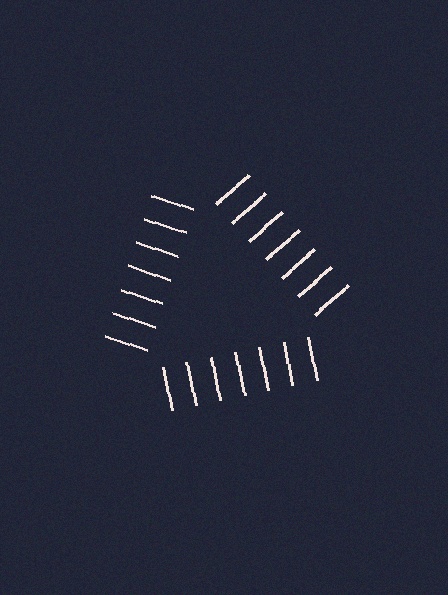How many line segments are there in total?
21 — 7 along each of the 3 edges.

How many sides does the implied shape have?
3 sides — the line-ends trace a triangle.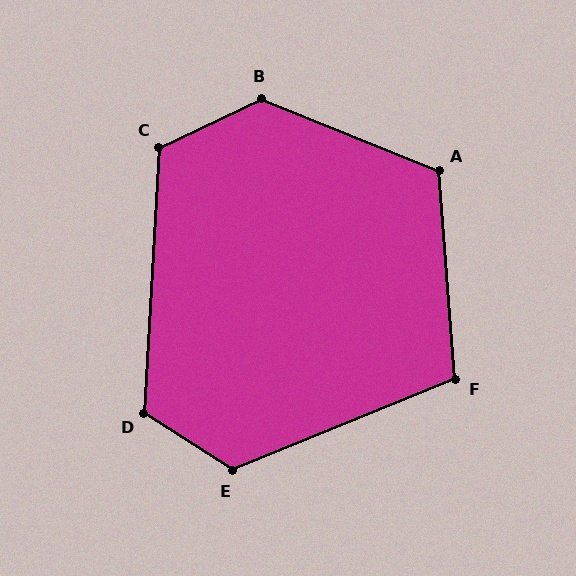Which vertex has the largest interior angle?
B, at approximately 133 degrees.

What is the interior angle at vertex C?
Approximately 118 degrees (obtuse).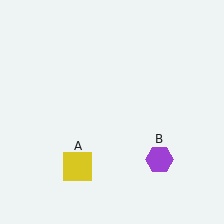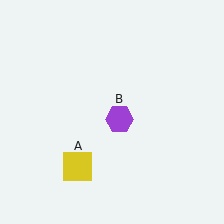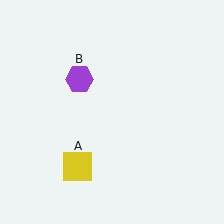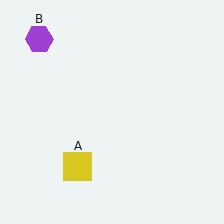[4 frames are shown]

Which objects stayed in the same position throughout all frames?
Yellow square (object A) remained stationary.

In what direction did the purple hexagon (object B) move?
The purple hexagon (object B) moved up and to the left.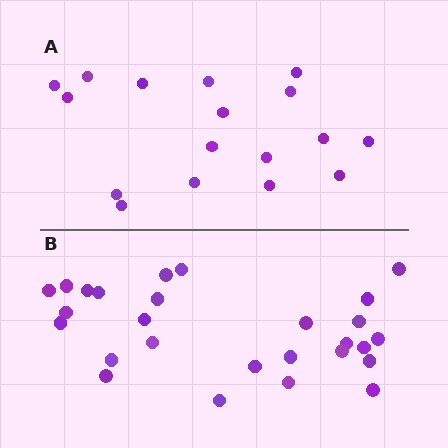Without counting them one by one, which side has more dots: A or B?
Region B (the bottom region) has more dots.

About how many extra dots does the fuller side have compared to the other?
Region B has roughly 10 or so more dots than region A.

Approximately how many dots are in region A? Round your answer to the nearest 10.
About 20 dots. (The exact count is 17, which rounds to 20.)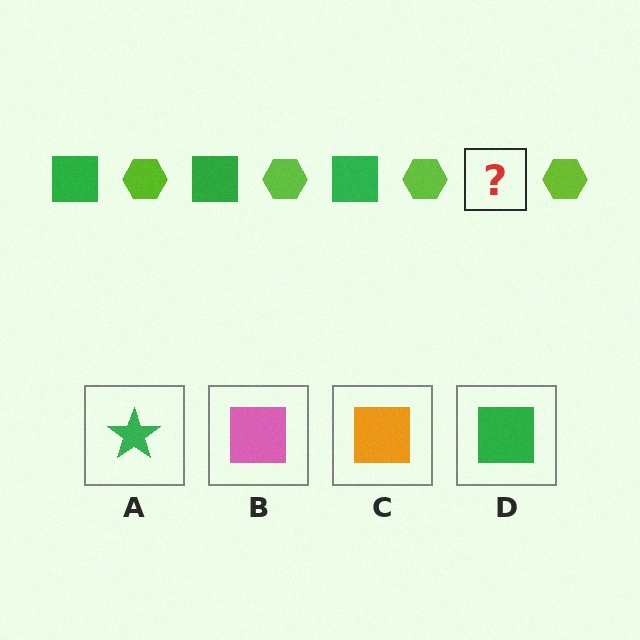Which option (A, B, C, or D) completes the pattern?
D.